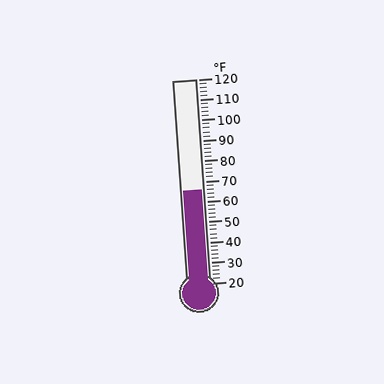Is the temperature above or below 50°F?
The temperature is above 50°F.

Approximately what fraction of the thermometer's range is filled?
The thermometer is filled to approximately 45% of its range.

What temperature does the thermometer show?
The thermometer shows approximately 66°F.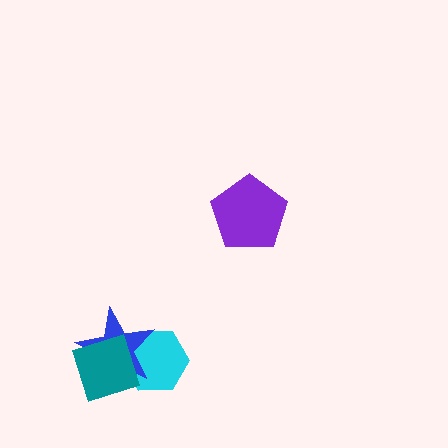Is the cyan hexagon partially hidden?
Yes, it is partially covered by another shape.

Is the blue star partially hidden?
Yes, it is partially covered by another shape.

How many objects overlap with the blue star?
2 objects overlap with the blue star.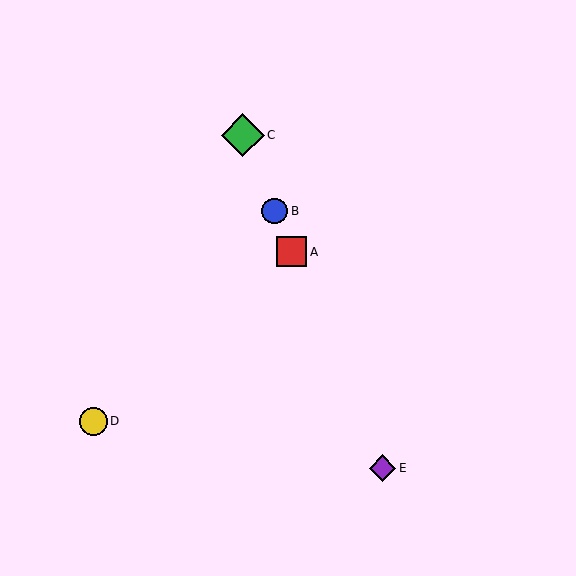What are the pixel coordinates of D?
Object D is at (93, 421).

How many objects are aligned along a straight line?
4 objects (A, B, C, E) are aligned along a straight line.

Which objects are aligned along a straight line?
Objects A, B, C, E are aligned along a straight line.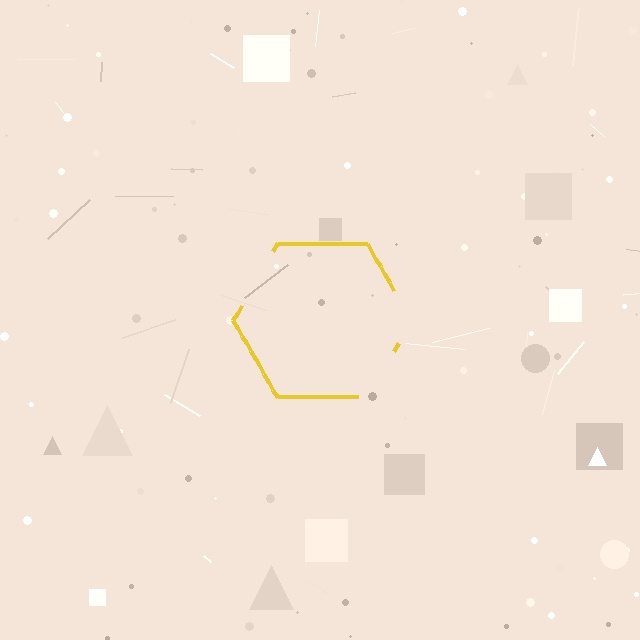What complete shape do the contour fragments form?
The contour fragments form a hexagon.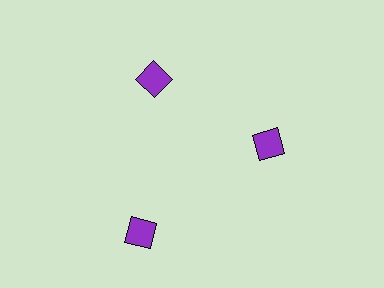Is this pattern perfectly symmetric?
No. The 3 purple diamonds are arranged in a ring, but one element near the 7 o'clock position is pushed outward from the center, breaking the 3-fold rotational symmetry.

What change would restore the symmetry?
The symmetry would be restored by moving it inward, back onto the ring so that all 3 diamonds sit at equal angles and equal distance from the center.